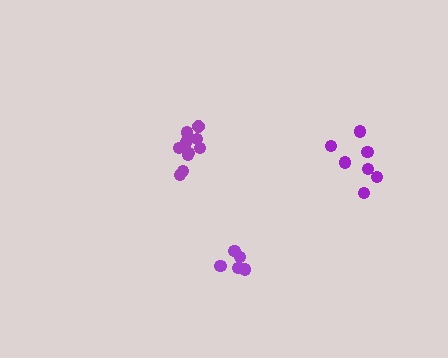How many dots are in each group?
Group 1: 10 dots, Group 2: 7 dots, Group 3: 7 dots (24 total).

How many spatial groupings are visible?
There are 3 spatial groupings.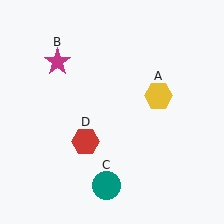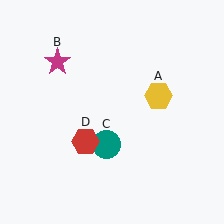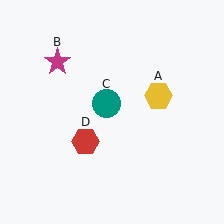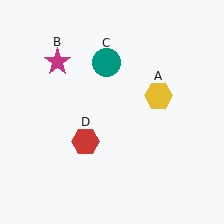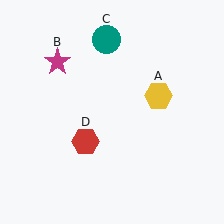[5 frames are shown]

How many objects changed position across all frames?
1 object changed position: teal circle (object C).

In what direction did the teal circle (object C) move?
The teal circle (object C) moved up.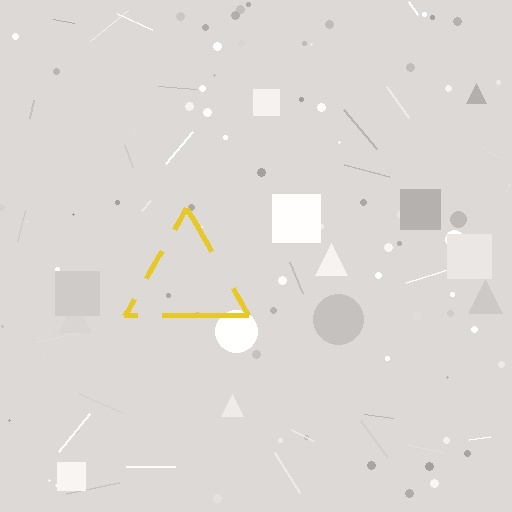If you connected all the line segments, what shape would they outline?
They would outline a triangle.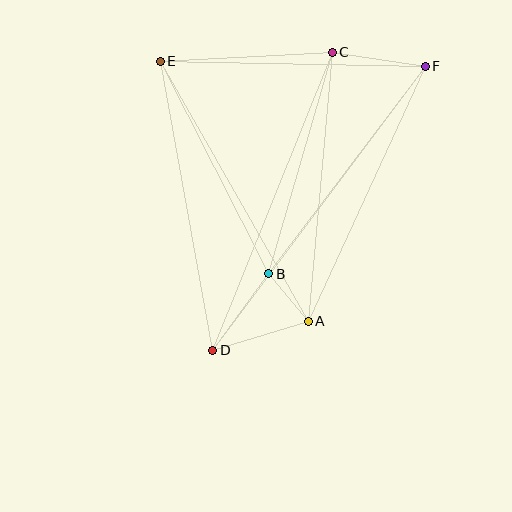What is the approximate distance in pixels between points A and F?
The distance between A and F is approximately 281 pixels.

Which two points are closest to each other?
Points A and B are closest to each other.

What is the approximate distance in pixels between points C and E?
The distance between C and E is approximately 172 pixels.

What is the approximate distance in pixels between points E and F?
The distance between E and F is approximately 265 pixels.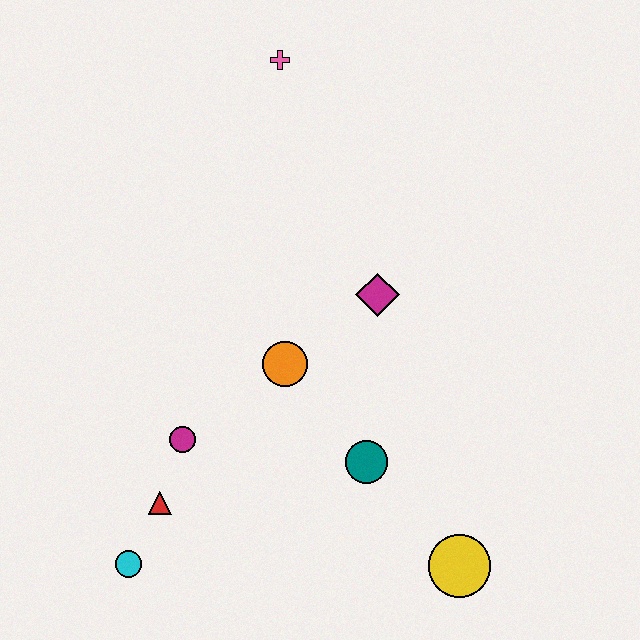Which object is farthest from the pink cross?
The yellow circle is farthest from the pink cross.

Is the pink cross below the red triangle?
No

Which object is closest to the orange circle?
The magenta diamond is closest to the orange circle.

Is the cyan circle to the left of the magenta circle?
Yes